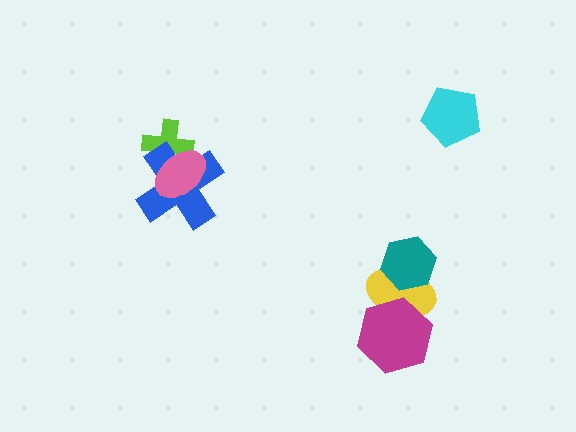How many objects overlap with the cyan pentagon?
0 objects overlap with the cyan pentagon.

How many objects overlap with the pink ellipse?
2 objects overlap with the pink ellipse.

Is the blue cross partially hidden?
Yes, it is partially covered by another shape.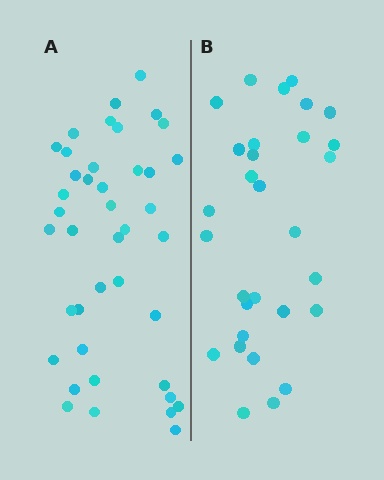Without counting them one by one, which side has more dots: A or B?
Region A (the left region) has more dots.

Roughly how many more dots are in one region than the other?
Region A has roughly 12 or so more dots than region B.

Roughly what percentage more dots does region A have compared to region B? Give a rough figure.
About 35% more.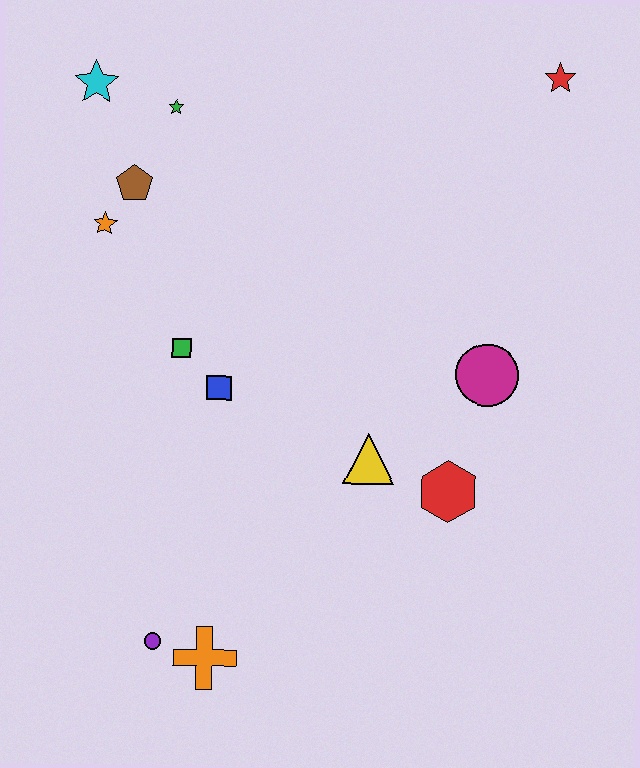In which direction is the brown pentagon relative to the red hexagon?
The brown pentagon is to the left of the red hexagon.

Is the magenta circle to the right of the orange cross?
Yes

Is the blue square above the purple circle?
Yes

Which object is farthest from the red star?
The purple circle is farthest from the red star.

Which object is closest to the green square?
The blue square is closest to the green square.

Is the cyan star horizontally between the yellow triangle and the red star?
No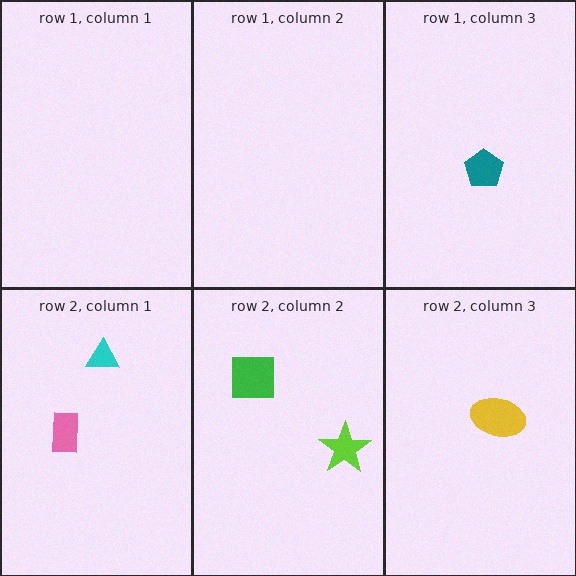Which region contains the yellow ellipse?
The row 2, column 3 region.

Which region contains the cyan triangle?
The row 2, column 1 region.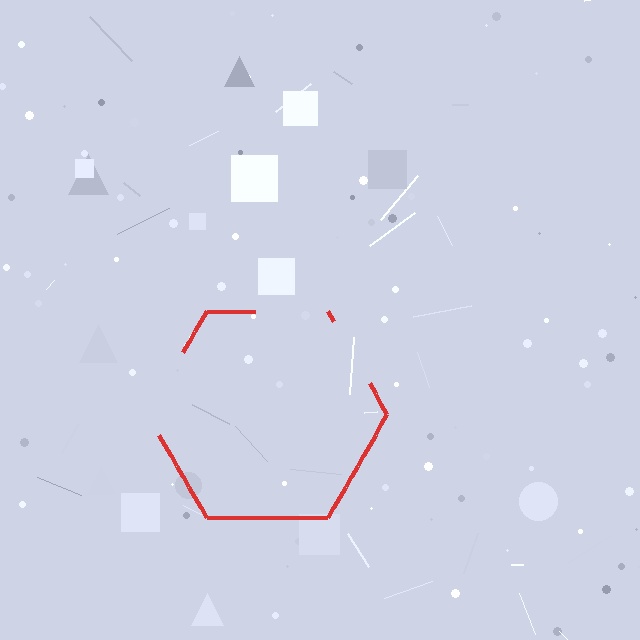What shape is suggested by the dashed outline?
The dashed outline suggests a hexagon.